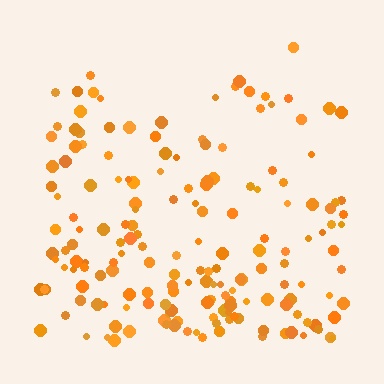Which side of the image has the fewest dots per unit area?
The top.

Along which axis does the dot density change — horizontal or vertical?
Vertical.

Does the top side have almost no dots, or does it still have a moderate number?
Still a moderate number, just noticeably fewer than the bottom.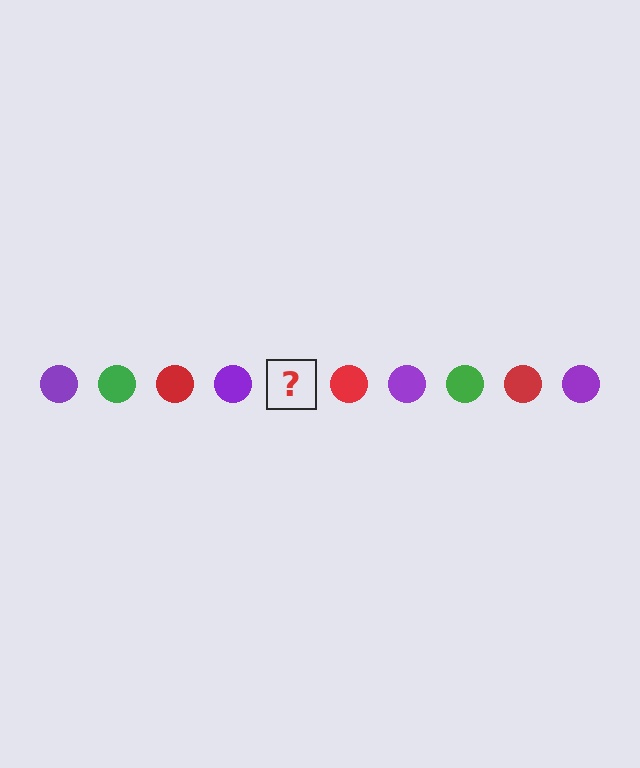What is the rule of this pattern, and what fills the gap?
The rule is that the pattern cycles through purple, green, red circles. The gap should be filled with a green circle.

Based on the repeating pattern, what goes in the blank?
The blank should be a green circle.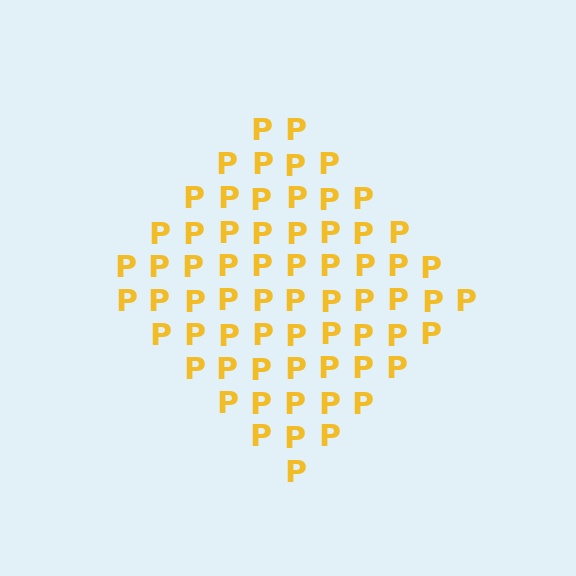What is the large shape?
The large shape is a diamond.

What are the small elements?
The small elements are letter P's.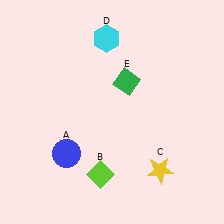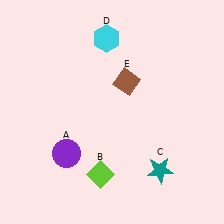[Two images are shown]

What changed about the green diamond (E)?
In Image 1, E is green. In Image 2, it changed to brown.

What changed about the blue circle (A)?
In Image 1, A is blue. In Image 2, it changed to purple.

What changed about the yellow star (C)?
In Image 1, C is yellow. In Image 2, it changed to teal.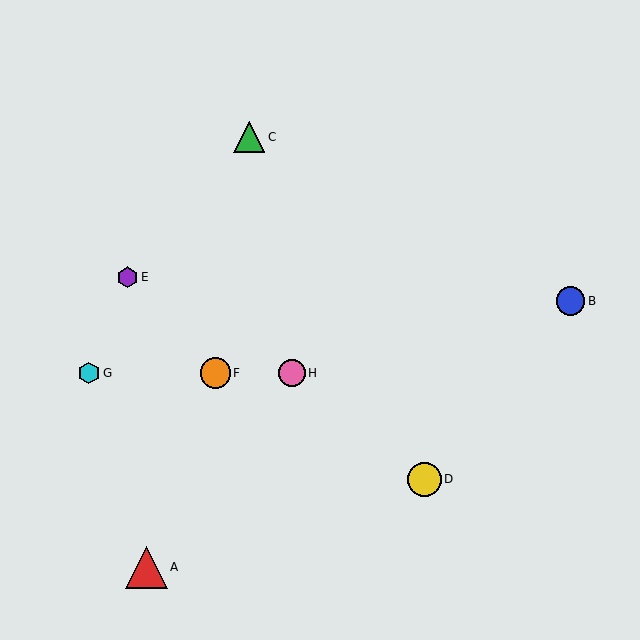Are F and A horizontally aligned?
No, F is at y≈373 and A is at y≈567.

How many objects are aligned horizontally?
3 objects (F, G, H) are aligned horizontally.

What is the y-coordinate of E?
Object E is at y≈277.